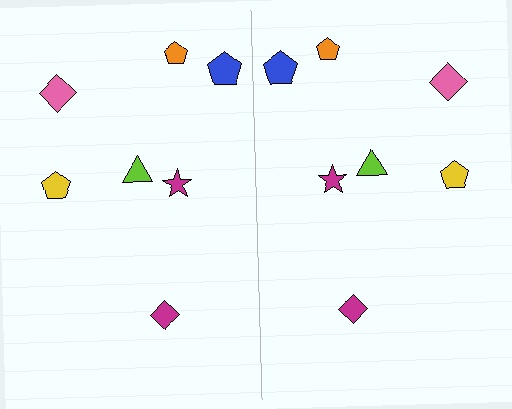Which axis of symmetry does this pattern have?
The pattern has a vertical axis of symmetry running through the center of the image.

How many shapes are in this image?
There are 14 shapes in this image.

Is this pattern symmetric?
Yes, this pattern has bilateral (reflection) symmetry.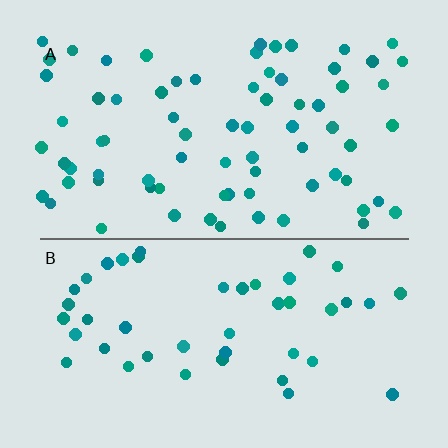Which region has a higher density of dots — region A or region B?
A (the top).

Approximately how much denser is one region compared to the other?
Approximately 1.6× — region A over region B.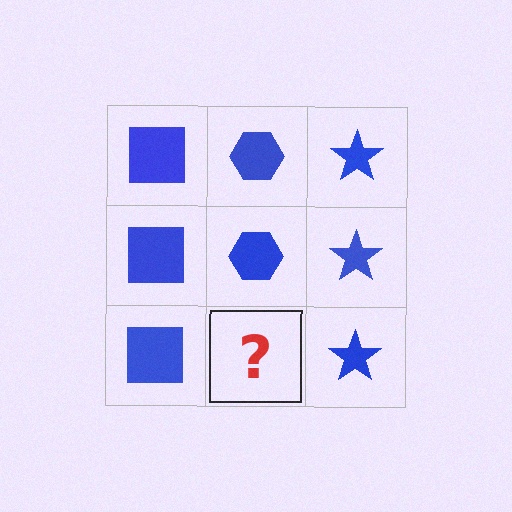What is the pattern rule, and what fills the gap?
The rule is that each column has a consistent shape. The gap should be filled with a blue hexagon.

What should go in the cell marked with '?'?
The missing cell should contain a blue hexagon.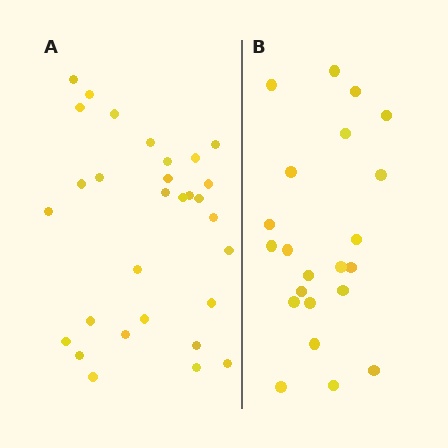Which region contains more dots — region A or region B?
Region A (the left region) has more dots.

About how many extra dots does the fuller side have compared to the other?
Region A has roughly 8 or so more dots than region B.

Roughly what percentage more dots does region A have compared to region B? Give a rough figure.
About 35% more.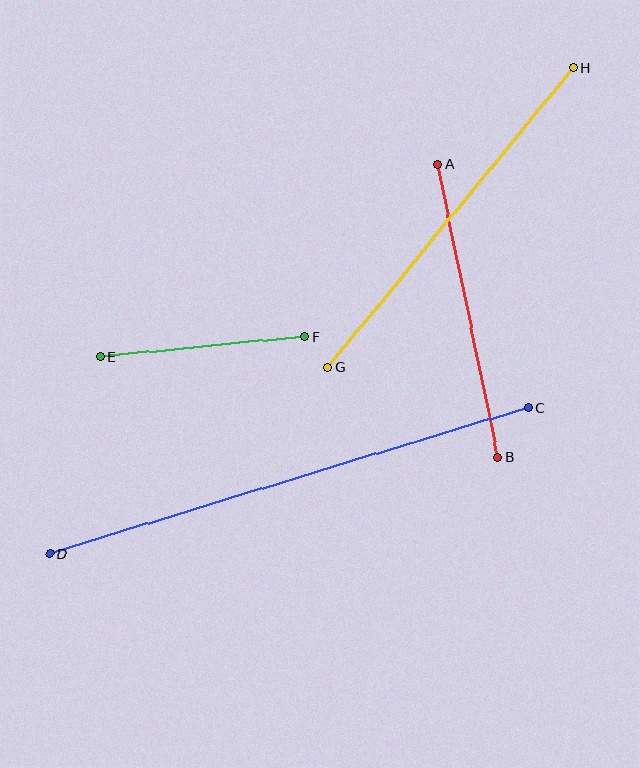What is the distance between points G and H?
The distance is approximately 387 pixels.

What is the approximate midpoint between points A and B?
The midpoint is at approximately (468, 310) pixels.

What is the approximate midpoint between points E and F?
The midpoint is at approximately (203, 347) pixels.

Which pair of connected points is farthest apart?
Points C and D are farthest apart.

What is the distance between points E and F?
The distance is approximately 206 pixels.